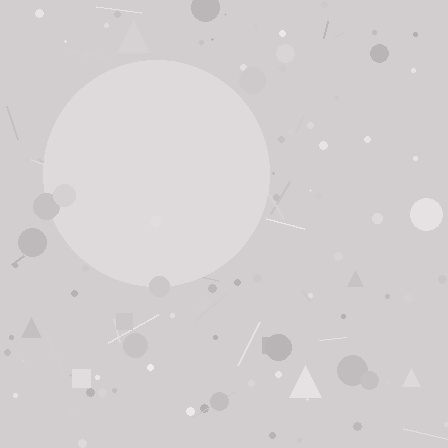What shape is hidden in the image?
A circle is hidden in the image.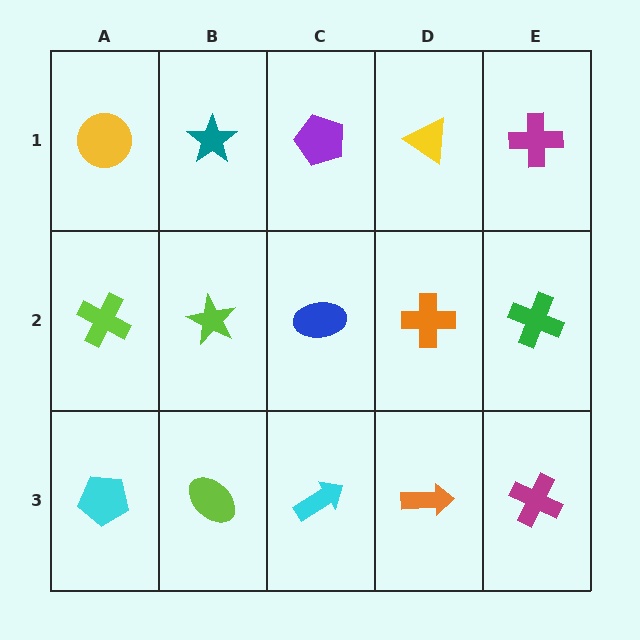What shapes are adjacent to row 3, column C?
A blue ellipse (row 2, column C), a lime ellipse (row 3, column B), an orange arrow (row 3, column D).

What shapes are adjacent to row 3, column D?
An orange cross (row 2, column D), a cyan arrow (row 3, column C), a magenta cross (row 3, column E).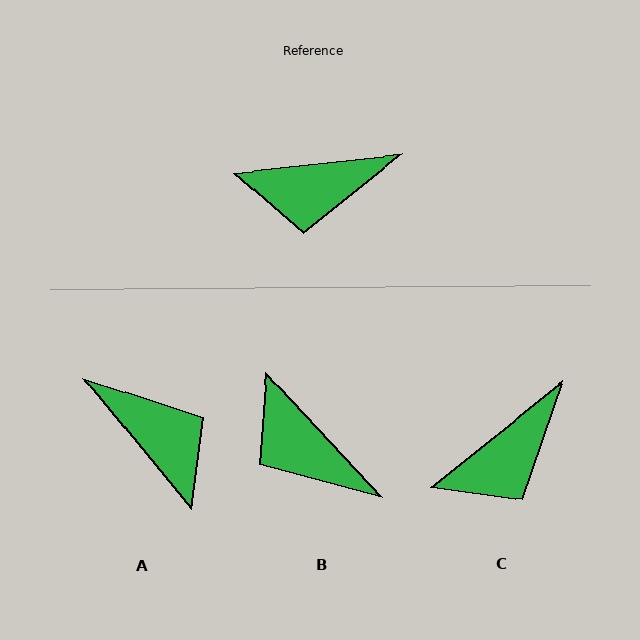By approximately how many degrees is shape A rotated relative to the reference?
Approximately 123 degrees counter-clockwise.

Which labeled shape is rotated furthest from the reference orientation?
A, about 123 degrees away.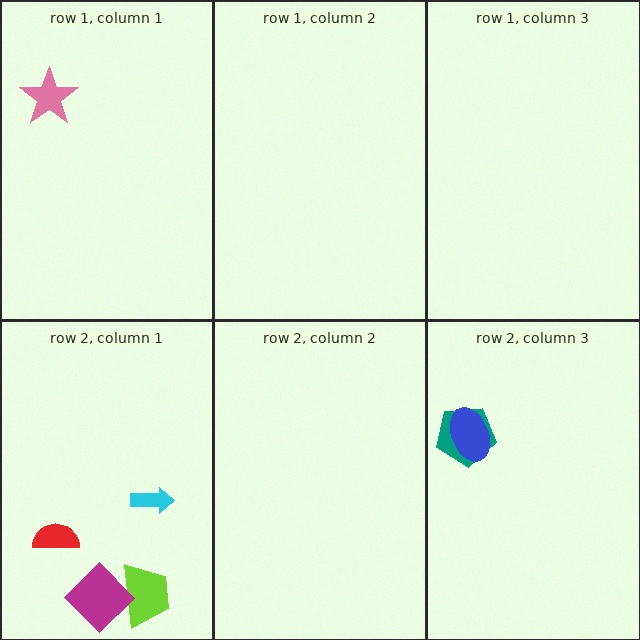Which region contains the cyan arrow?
The row 2, column 1 region.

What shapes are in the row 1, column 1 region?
The pink star.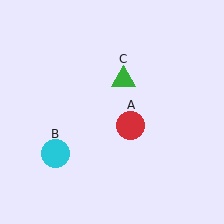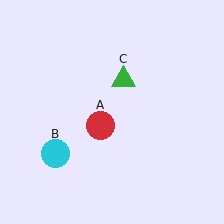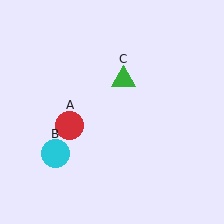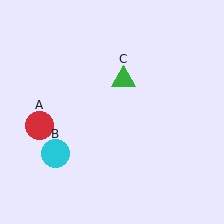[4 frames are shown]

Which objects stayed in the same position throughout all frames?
Cyan circle (object B) and green triangle (object C) remained stationary.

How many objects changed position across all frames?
1 object changed position: red circle (object A).